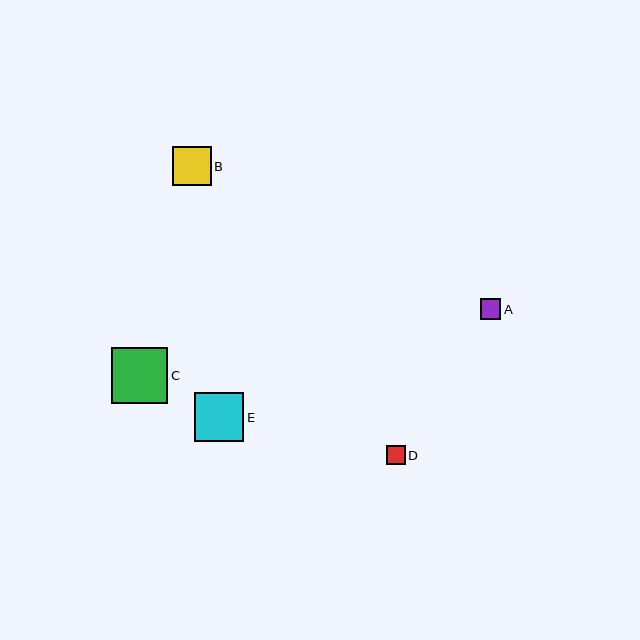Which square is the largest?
Square C is the largest with a size of approximately 56 pixels.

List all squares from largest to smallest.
From largest to smallest: C, E, B, A, D.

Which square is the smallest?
Square D is the smallest with a size of approximately 19 pixels.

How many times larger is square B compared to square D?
Square B is approximately 2.0 times the size of square D.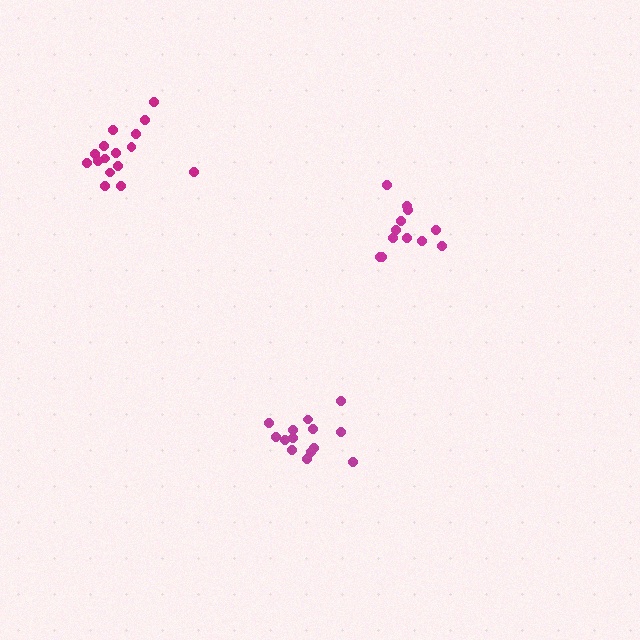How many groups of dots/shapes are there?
There are 3 groups.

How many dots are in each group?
Group 1: 12 dots, Group 2: 14 dots, Group 3: 16 dots (42 total).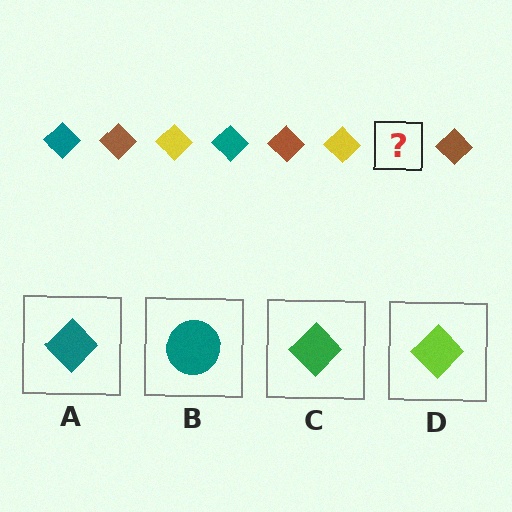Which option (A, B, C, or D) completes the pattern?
A.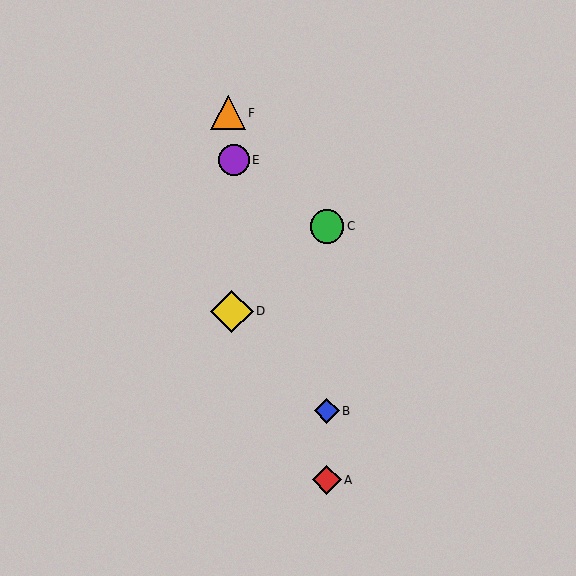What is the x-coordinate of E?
Object E is at x≈234.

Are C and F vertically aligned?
No, C is at x≈327 and F is at x≈228.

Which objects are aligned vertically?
Objects A, B, C are aligned vertically.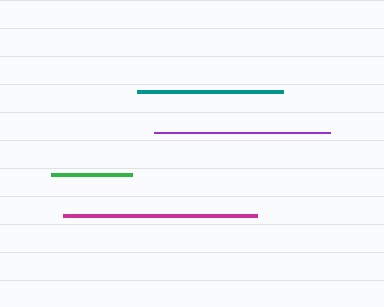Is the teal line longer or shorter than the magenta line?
The magenta line is longer than the teal line.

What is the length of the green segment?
The green segment is approximately 81 pixels long.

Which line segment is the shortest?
The green line is the shortest at approximately 81 pixels.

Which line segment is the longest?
The magenta line is the longest at approximately 194 pixels.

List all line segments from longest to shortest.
From longest to shortest: magenta, purple, teal, green.